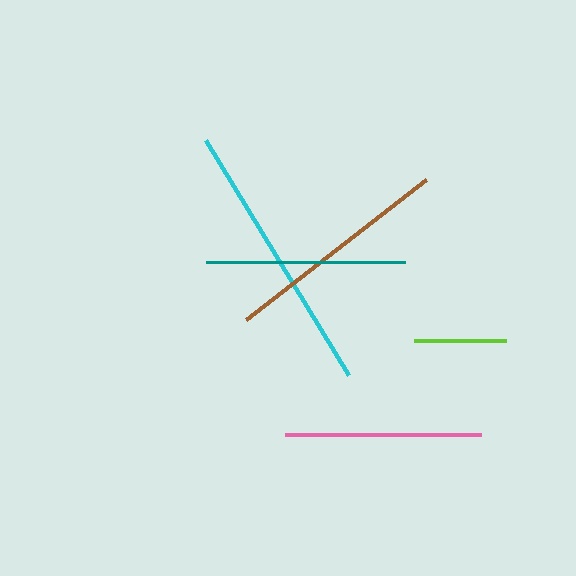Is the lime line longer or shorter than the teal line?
The teal line is longer than the lime line.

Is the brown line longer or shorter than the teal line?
The brown line is longer than the teal line.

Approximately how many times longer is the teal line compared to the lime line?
The teal line is approximately 2.2 times the length of the lime line.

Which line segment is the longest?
The cyan line is the longest at approximately 275 pixels.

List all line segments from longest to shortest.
From longest to shortest: cyan, brown, teal, pink, lime.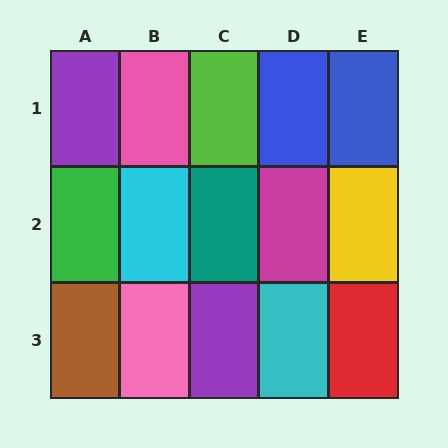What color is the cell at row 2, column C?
Teal.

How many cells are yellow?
1 cell is yellow.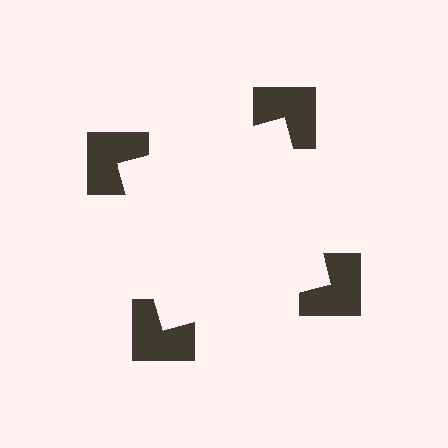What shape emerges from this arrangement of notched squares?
An illusory square — its edges are inferred from the aligned wedge cuts in the notched squares, not physically drawn.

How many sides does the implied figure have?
4 sides.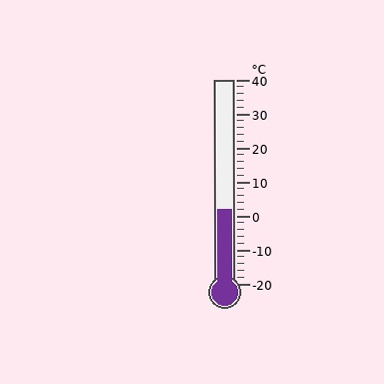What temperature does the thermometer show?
The thermometer shows approximately 2°C.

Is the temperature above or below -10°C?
The temperature is above -10°C.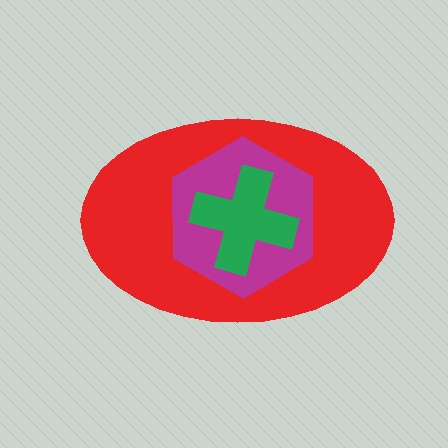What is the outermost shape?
The red ellipse.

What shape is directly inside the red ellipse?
The magenta hexagon.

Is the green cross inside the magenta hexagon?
Yes.